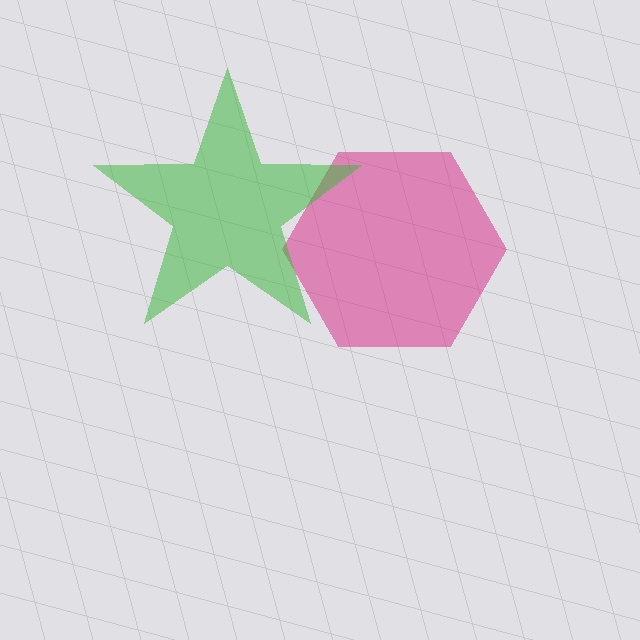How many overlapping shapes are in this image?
There are 2 overlapping shapes in the image.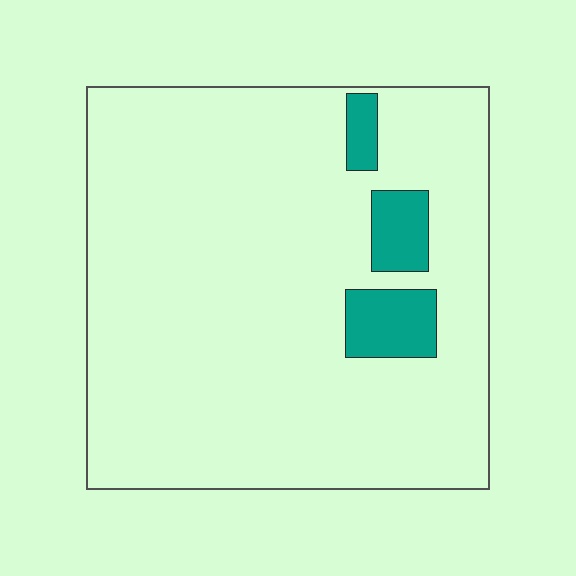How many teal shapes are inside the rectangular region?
3.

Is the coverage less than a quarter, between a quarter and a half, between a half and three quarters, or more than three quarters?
Less than a quarter.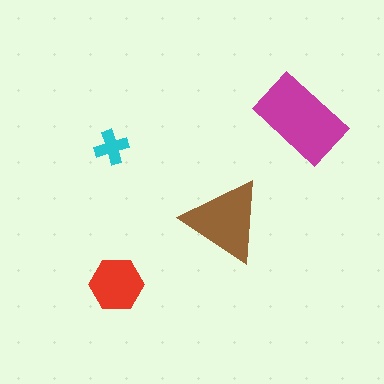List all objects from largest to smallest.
The magenta rectangle, the brown triangle, the red hexagon, the cyan cross.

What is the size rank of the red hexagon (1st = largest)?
3rd.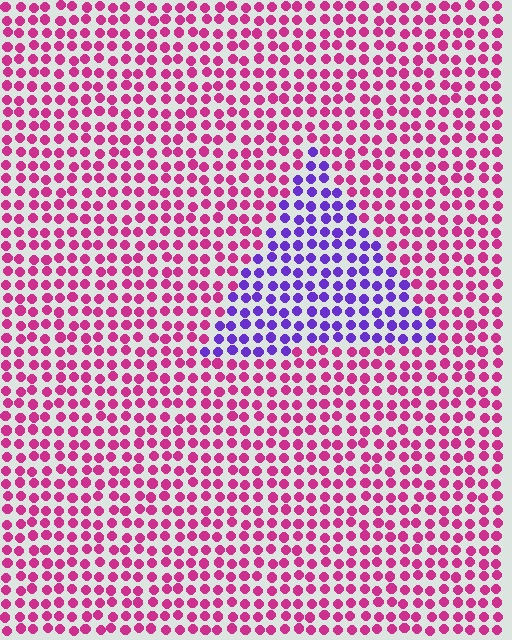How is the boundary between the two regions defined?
The boundary is defined purely by a slight shift in hue (about 62 degrees). Spacing, size, and orientation are identical on both sides.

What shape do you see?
I see a triangle.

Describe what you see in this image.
The image is filled with small magenta elements in a uniform arrangement. A triangle-shaped region is visible where the elements are tinted to a slightly different hue, forming a subtle color boundary.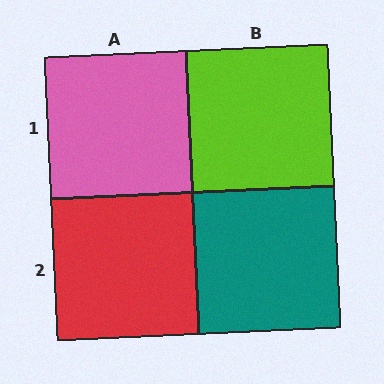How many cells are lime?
1 cell is lime.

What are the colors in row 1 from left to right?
Pink, lime.